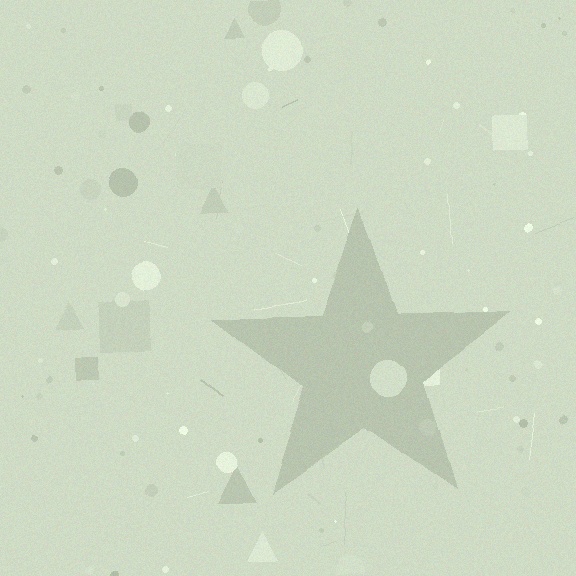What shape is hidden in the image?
A star is hidden in the image.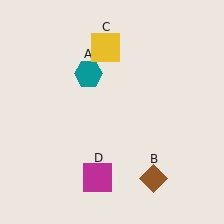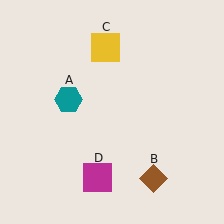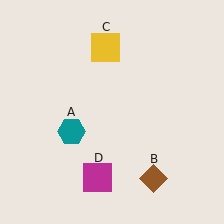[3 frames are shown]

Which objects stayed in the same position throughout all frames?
Brown diamond (object B) and yellow square (object C) and magenta square (object D) remained stationary.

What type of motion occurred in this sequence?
The teal hexagon (object A) rotated counterclockwise around the center of the scene.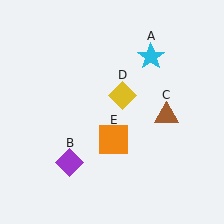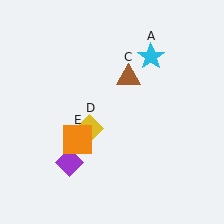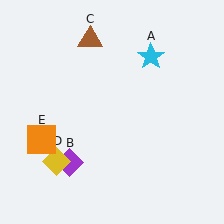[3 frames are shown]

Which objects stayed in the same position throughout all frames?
Cyan star (object A) and purple diamond (object B) remained stationary.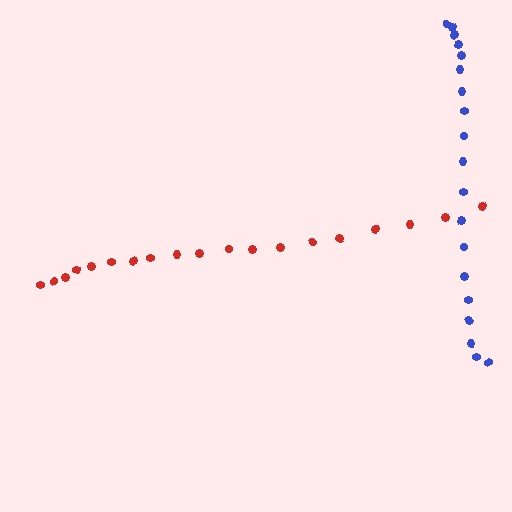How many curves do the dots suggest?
There are 2 distinct paths.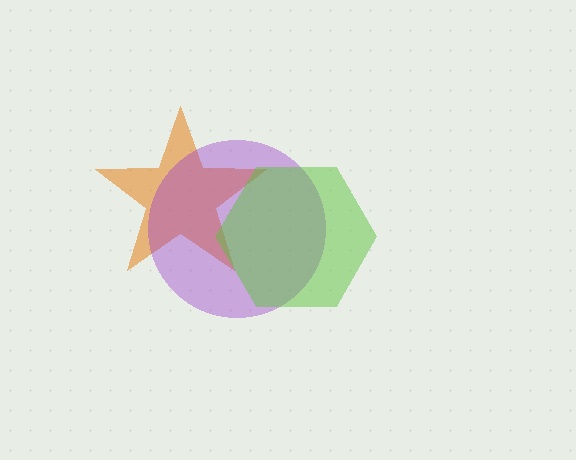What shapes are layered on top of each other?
The layered shapes are: an orange star, a purple circle, a lime hexagon.